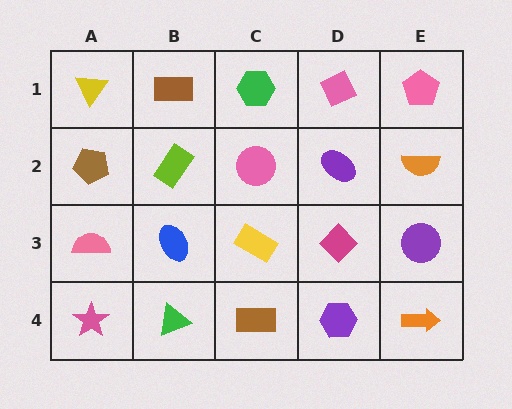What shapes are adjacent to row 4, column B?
A blue ellipse (row 3, column B), a pink star (row 4, column A), a brown rectangle (row 4, column C).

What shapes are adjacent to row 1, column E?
An orange semicircle (row 2, column E), a pink diamond (row 1, column D).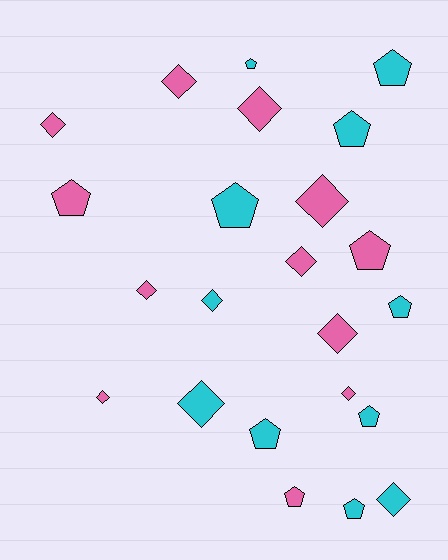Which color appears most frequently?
Pink, with 12 objects.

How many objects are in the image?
There are 23 objects.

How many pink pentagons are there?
There are 3 pink pentagons.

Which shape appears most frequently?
Diamond, with 12 objects.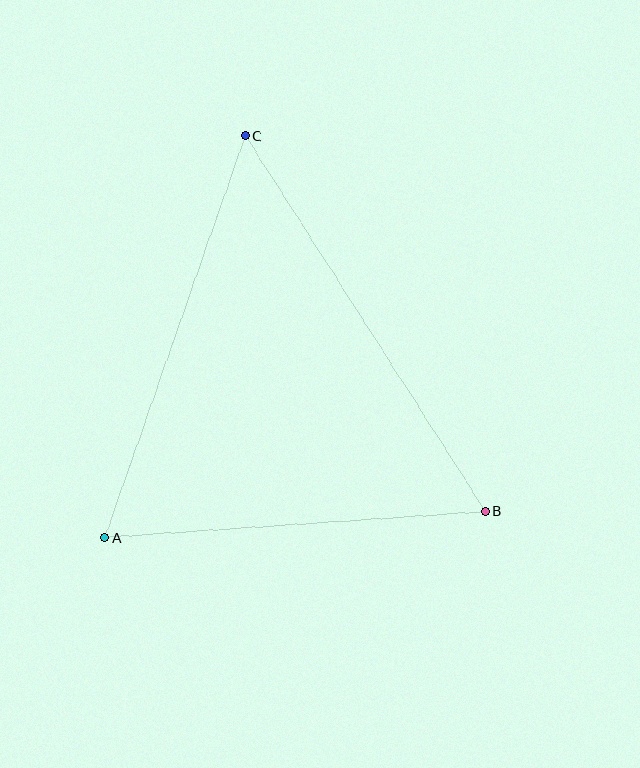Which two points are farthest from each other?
Points B and C are farthest from each other.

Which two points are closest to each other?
Points A and B are closest to each other.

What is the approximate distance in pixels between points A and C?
The distance between A and C is approximately 426 pixels.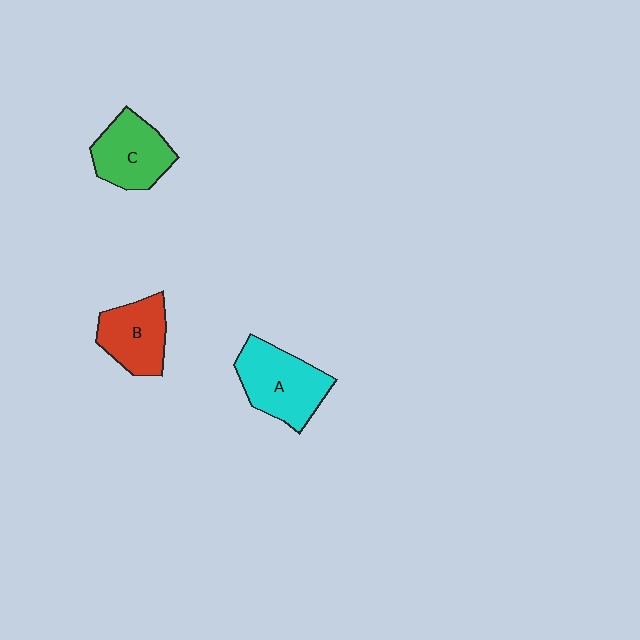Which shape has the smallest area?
Shape B (red).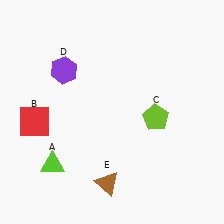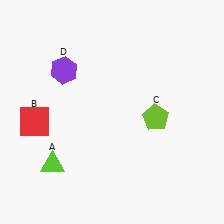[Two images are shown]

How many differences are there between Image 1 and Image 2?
There is 1 difference between the two images.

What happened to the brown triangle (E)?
The brown triangle (E) was removed in Image 2. It was in the bottom-left area of Image 1.